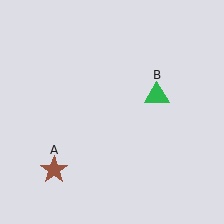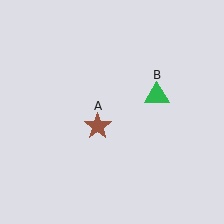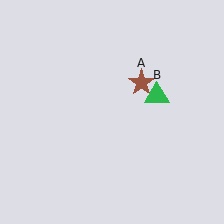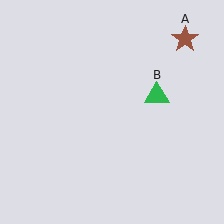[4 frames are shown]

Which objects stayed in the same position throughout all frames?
Green triangle (object B) remained stationary.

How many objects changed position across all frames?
1 object changed position: brown star (object A).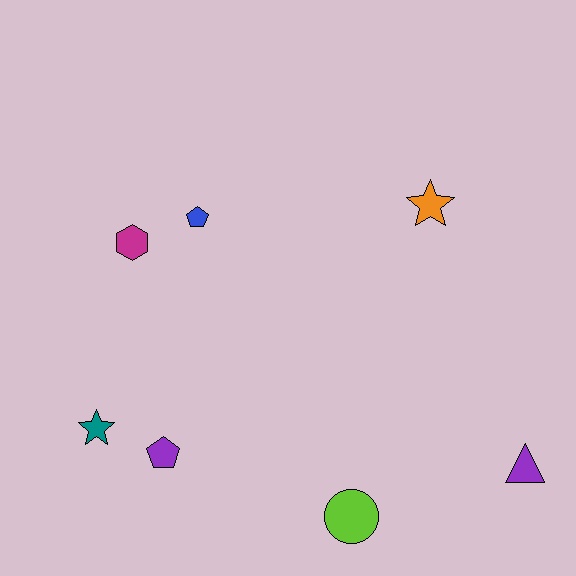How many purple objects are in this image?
There are 2 purple objects.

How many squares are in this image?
There are no squares.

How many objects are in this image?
There are 7 objects.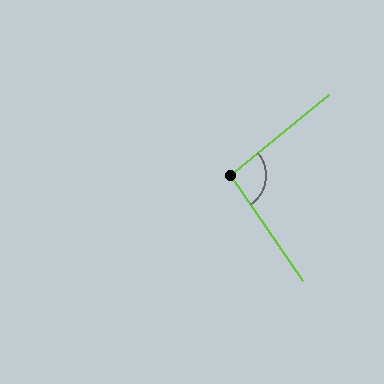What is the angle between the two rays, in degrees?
Approximately 95 degrees.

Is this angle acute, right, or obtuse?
It is approximately a right angle.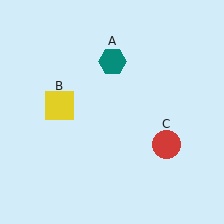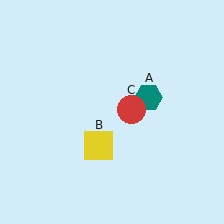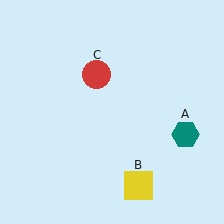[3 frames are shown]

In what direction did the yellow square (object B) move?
The yellow square (object B) moved down and to the right.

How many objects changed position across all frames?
3 objects changed position: teal hexagon (object A), yellow square (object B), red circle (object C).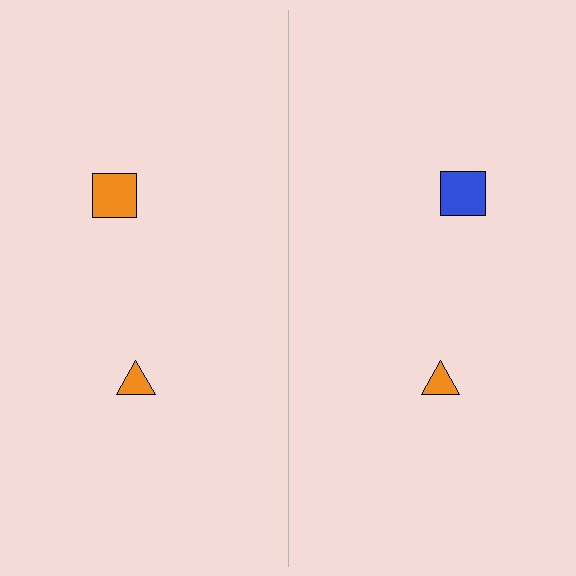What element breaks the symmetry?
The blue square on the right side breaks the symmetry — its mirror counterpart is orange.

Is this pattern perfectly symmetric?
No, the pattern is not perfectly symmetric. The blue square on the right side breaks the symmetry — its mirror counterpart is orange.